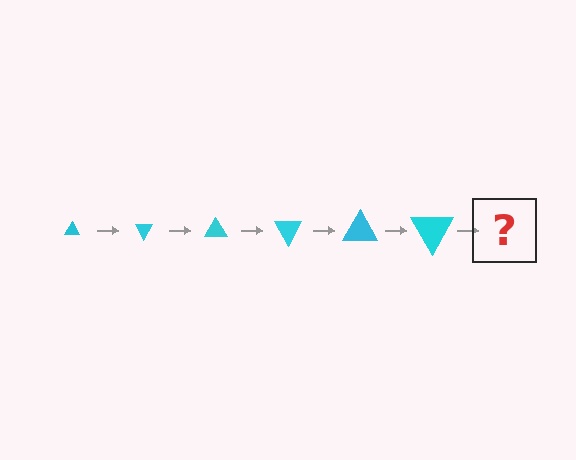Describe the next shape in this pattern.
It should be a triangle, larger than the previous one and rotated 360 degrees from the start.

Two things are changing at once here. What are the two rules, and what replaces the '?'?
The two rules are that the triangle grows larger each step and it rotates 60 degrees each step. The '?' should be a triangle, larger than the previous one and rotated 360 degrees from the start.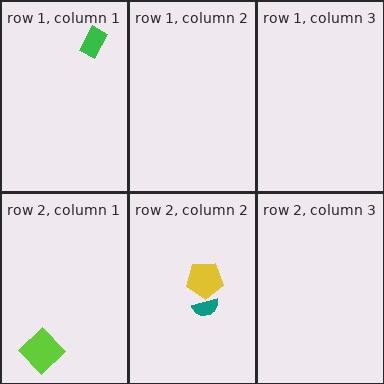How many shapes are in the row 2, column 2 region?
2.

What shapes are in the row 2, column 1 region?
The lime diamond.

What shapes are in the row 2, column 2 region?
The yellow pentagon, the teal semicircle.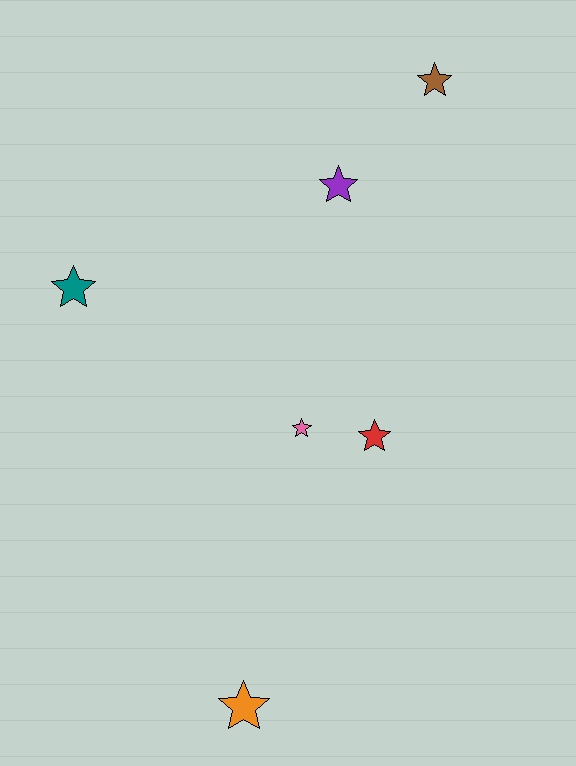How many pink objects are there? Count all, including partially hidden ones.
There is 1 pink object.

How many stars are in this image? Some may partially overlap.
There are 6 stars.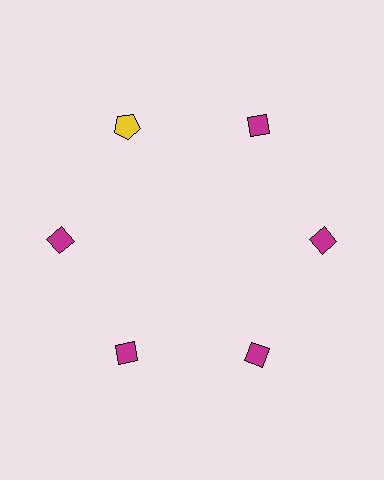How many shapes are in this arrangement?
There are 6 shapes arranged in a ring pattern.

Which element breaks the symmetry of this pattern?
The yellow pentagon at roughly the 11 o'clock position breaks the symmetry. All other shapes are magenta diamonds.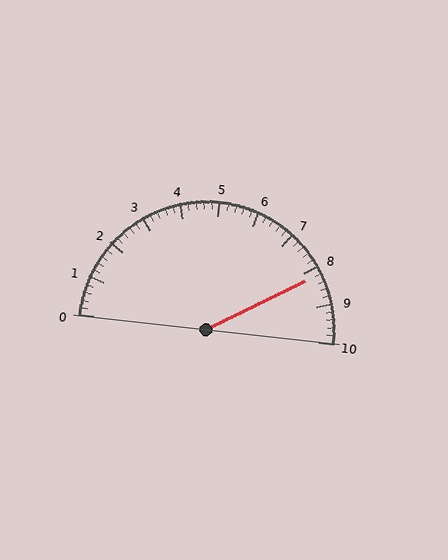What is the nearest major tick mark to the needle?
The nearest major tick mark is 8.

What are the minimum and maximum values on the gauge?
The gauge ranges from 0 to 10.